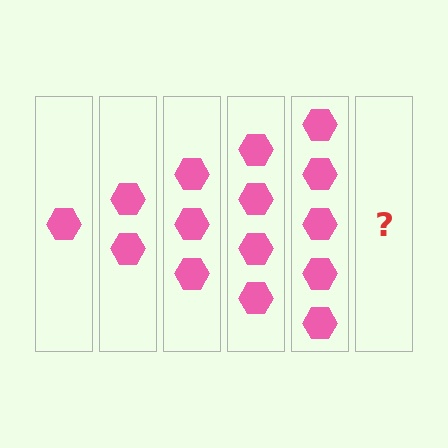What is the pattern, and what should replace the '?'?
The pattern is that each step adds one more hexagon. The '?' should be 6 hexagons.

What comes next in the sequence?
The next element should be 6 hexagons.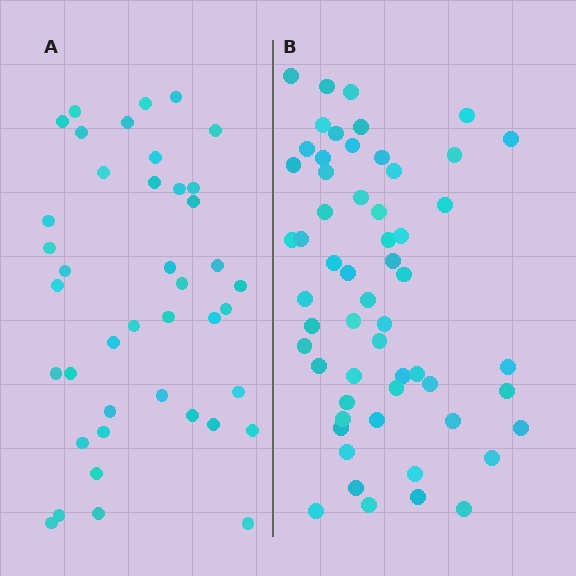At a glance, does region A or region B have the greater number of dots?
Region B (the right region) has more dots.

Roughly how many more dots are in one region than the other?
Region B has approximately 15 more dots than region A.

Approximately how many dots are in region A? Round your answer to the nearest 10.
About 40 dots. (The exact count is 41, which rounds to 40.)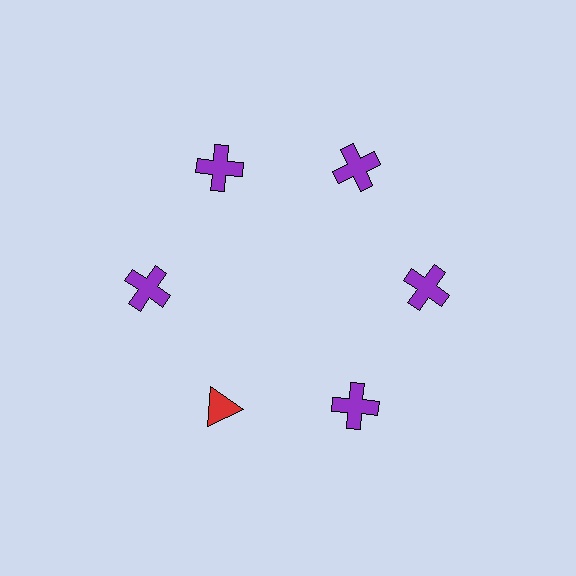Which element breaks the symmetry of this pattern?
The red triangle at roughly the 7 o'clock position breaks the symmetry. All other shapes are purple crosses.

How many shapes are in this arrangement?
There are 6 shapes arranged in a ring pattern.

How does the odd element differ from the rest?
It differs in both color (red instead of purple) and shape (triangle instead of cross).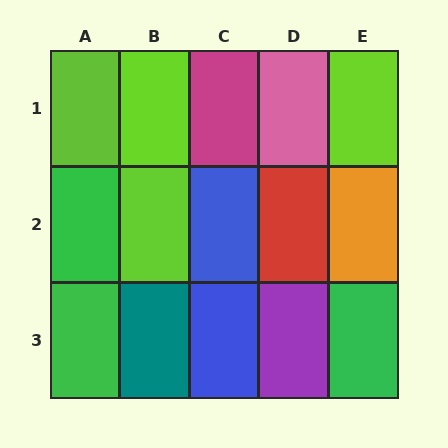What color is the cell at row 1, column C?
Magenta.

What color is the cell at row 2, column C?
Blue.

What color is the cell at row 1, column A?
Lime.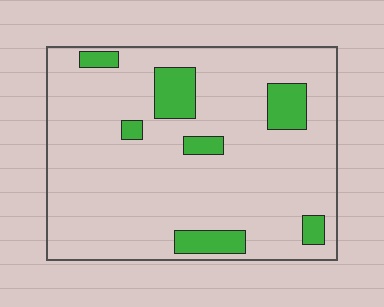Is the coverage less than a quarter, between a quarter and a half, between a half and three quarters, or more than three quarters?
Less than a quarter.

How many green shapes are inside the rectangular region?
7.